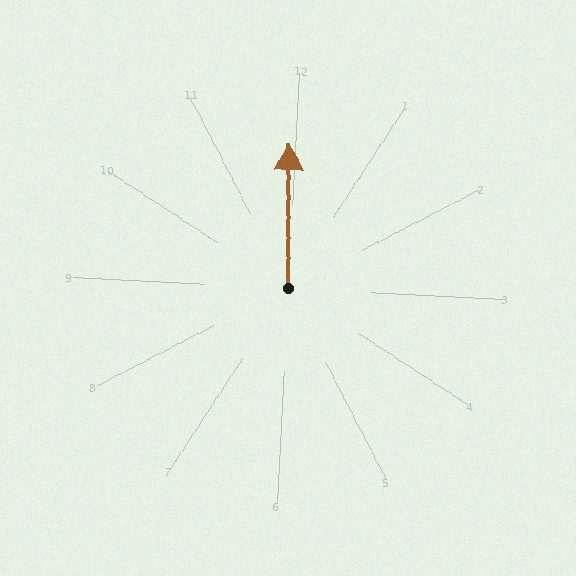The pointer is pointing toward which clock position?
Roughly 12 o'clock.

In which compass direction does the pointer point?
North.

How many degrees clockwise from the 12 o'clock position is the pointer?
Approximately 358 degrees.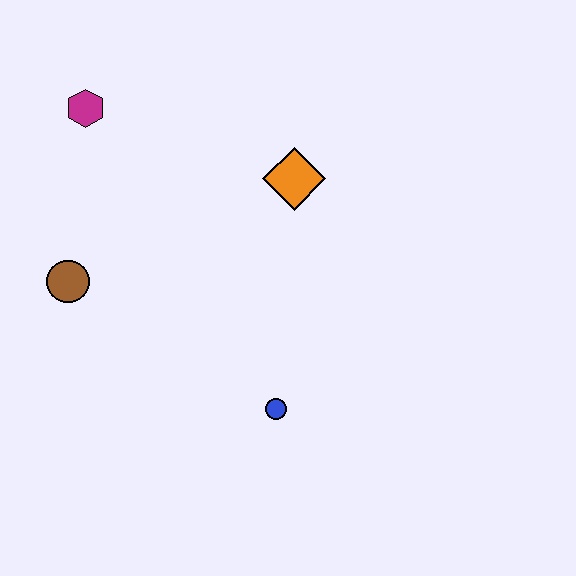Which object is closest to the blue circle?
The orange diamond is closest to the blue circle.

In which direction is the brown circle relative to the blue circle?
The brown circle is to the left of the blue circle.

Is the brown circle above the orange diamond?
No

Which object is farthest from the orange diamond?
The brown circle is farthest from the orange diamond.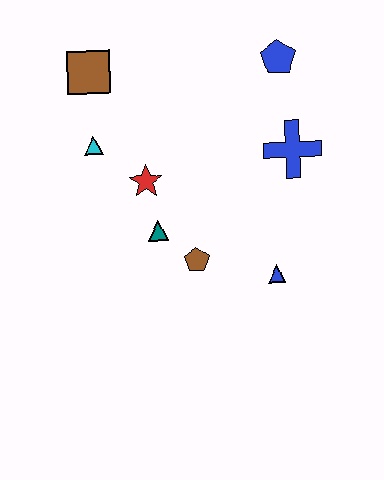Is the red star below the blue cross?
Yes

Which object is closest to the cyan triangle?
The red star is closest to the cyan triangle.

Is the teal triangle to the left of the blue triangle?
Yes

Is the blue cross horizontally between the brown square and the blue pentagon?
No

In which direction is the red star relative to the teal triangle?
The red star is above the teal triangle.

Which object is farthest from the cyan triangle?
The blue triangle is farthest from the cyan triangle.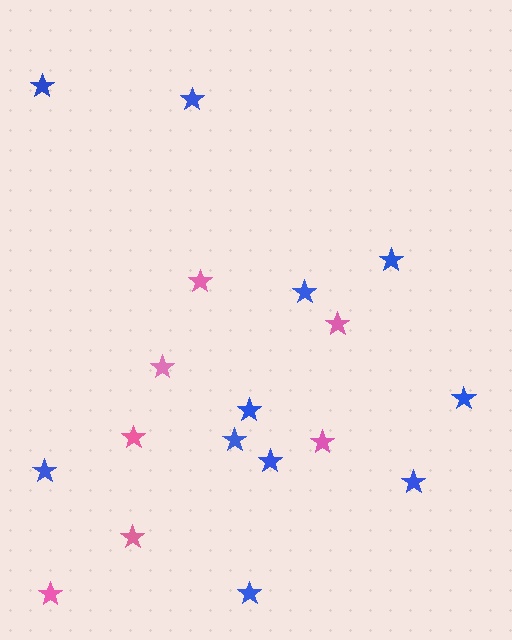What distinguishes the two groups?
There are 2 groups: one group of pink stars (7) and one group of blue stars (11).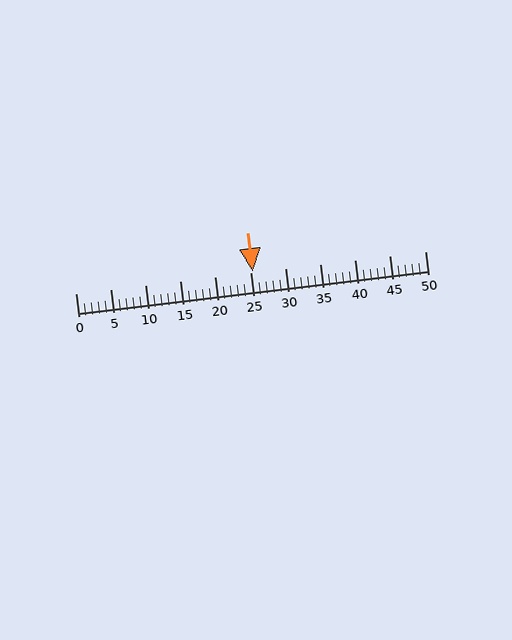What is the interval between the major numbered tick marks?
The major tick marks are spaced 5 units apart.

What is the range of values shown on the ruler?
The ruler shows values from 0 to 50.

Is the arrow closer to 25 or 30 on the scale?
The arrow is closer to 25.